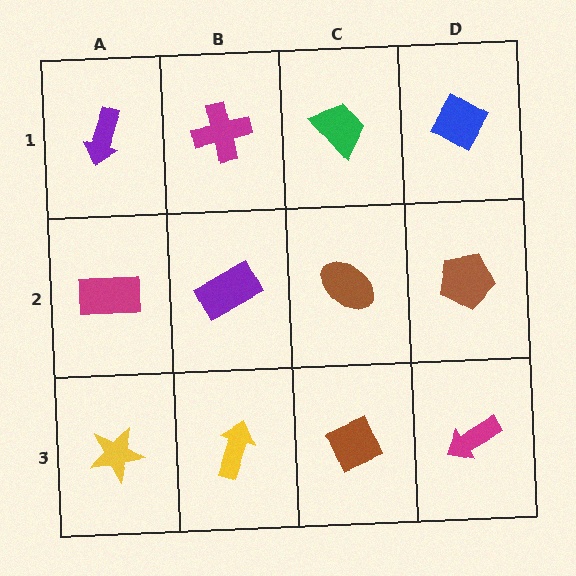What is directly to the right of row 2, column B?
A brown ellipse.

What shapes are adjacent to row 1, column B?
A purple rectangle (row 2, column B), a purple arrow (row 1, column A), a green trapezoid (row 1, column C).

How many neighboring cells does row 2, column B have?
4.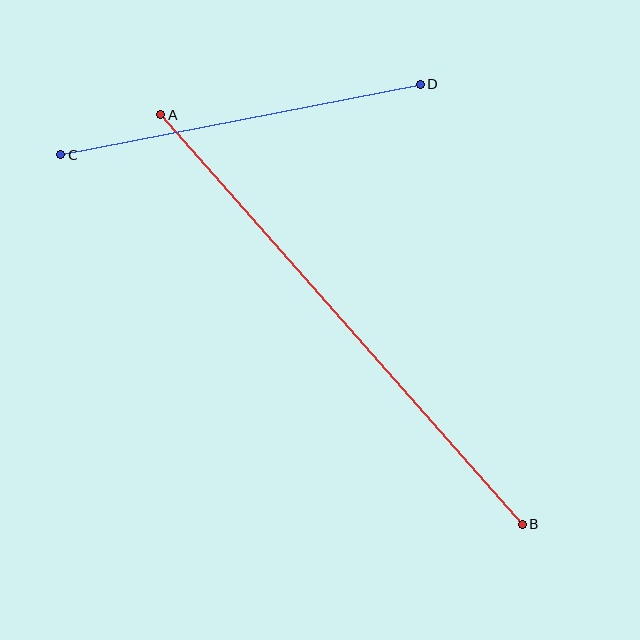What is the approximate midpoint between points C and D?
The midpoint is at approximately (241, 119) pixels.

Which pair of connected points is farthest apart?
Points A and B are farthest apart.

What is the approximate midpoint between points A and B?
The midpoint is at approximately (342, 319) pixels.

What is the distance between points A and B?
The distance is approximately 546 pixels.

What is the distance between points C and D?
The distance is approximately 367 pixels.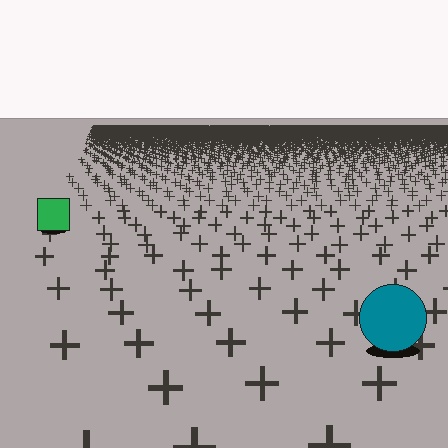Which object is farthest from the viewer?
The green square is farthest from the viewer. It appears smaller and the ground texture around it is denser.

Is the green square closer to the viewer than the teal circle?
No. The teal circle is closer — you can tell from the texture gradient: the ground texture is coarser near it.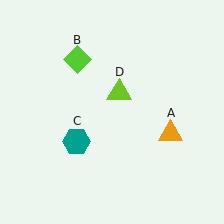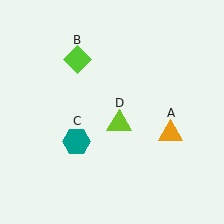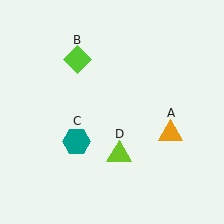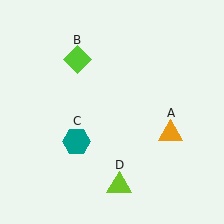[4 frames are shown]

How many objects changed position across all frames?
1 object changed position: lime triangle (object D).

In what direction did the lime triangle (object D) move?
The lime triangle (object D) moved down.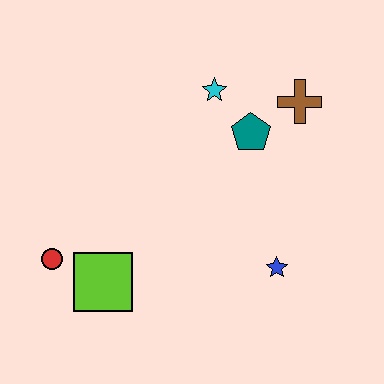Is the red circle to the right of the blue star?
No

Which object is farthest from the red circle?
The brown cross is farthest from the red circle.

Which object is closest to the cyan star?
The teal pentagon is closest to the cyan star.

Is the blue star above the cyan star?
No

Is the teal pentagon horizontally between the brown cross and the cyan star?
Yes